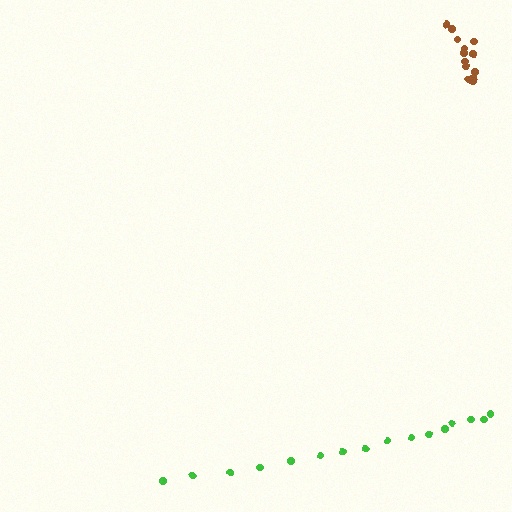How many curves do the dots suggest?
There are 2 distinct paths.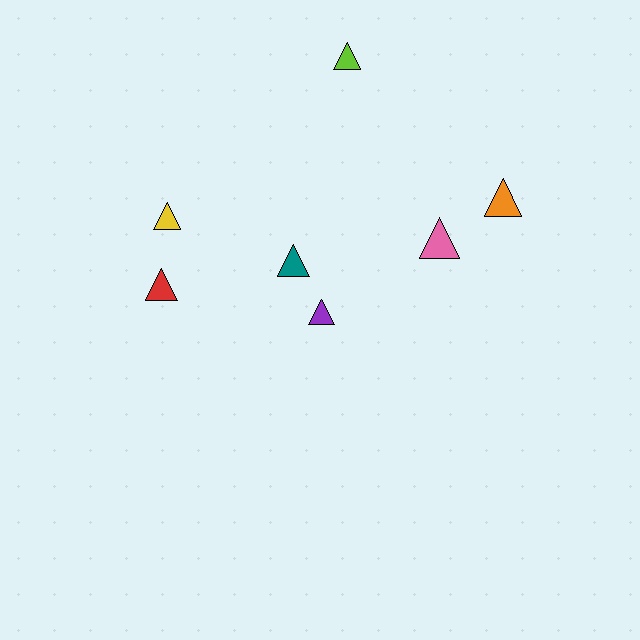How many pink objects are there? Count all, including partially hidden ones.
There is 1 pink object.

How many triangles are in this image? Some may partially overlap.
There are 7 triangles.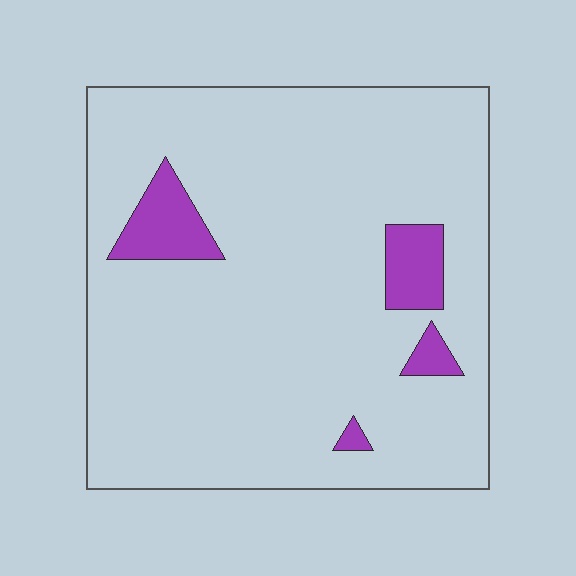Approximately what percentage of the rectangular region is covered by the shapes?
Approximately 10%.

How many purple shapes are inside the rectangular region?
4.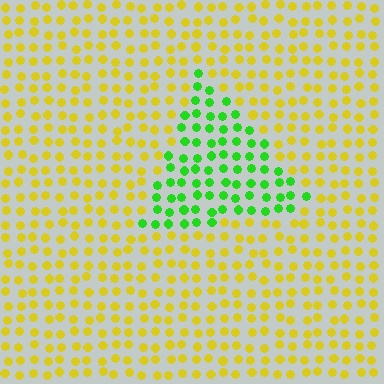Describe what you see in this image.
The image is filled with small yellow elements in a uniform arrangement. A triangle-shaped region is visible where the elements are tinted to a slightly different hue, forming a subtle color boundary.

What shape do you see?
I see a triangle.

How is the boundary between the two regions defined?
The boundary is defined purely by a slight shift in hue (about 63 degrees). Spacing, size, and orientation are identical on both sides.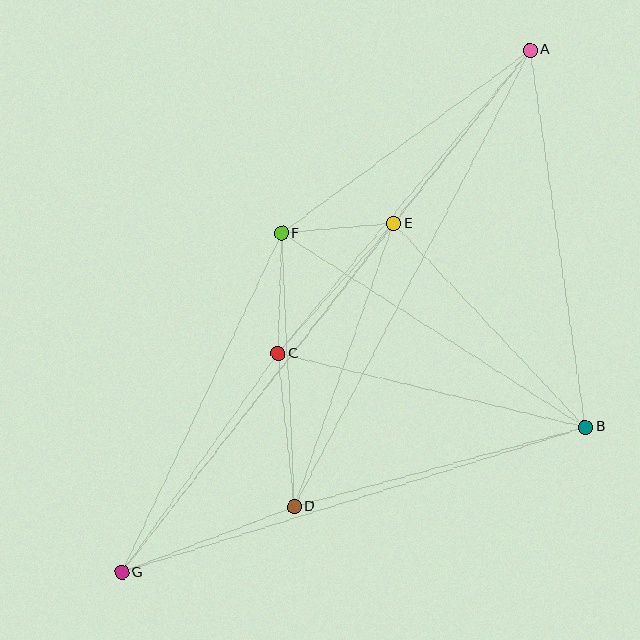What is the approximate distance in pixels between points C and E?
The distance between C and E is approximately 174 pixels.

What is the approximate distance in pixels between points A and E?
The distance between A and E is approximately 220 pixels.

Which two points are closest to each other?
Points E and F are closest to each other.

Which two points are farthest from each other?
Points A and G are farthest from each other.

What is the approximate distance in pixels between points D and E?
The distance between D and E is approximately 300 pixels.